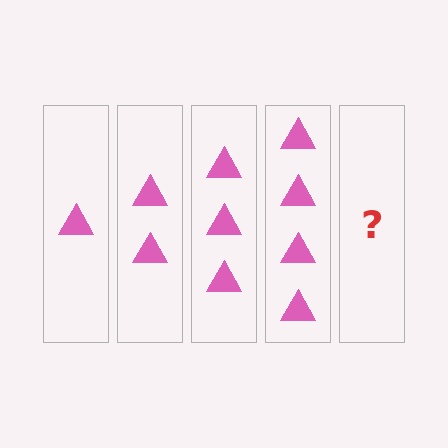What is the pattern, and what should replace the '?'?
The pattern is that each step adds one more triangle. The '?' should be 5 triangles.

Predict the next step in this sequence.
The next step is 5 triangles.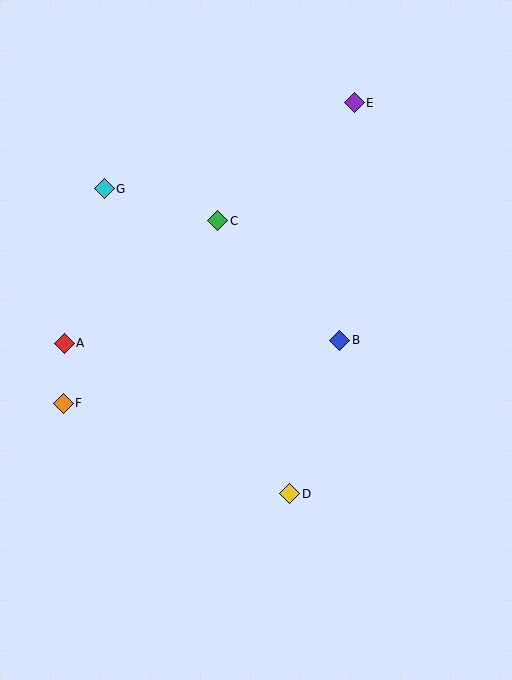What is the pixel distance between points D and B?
The distance between D and B is 162 pixels.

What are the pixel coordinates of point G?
Point G is at (104, 189).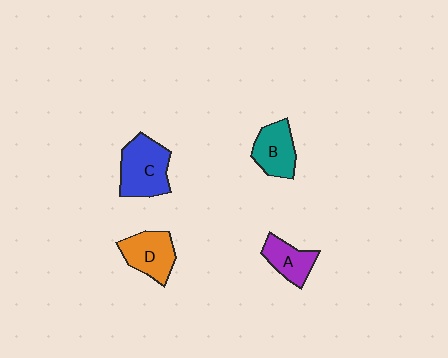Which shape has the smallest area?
Shape A (purple).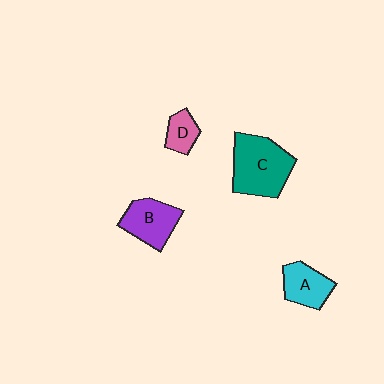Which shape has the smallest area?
Shape D (pink).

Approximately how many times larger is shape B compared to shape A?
Approximately 1.2 times.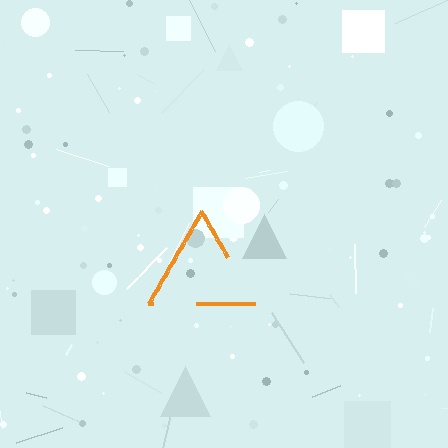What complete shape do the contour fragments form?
The contour fragments form a triangle.